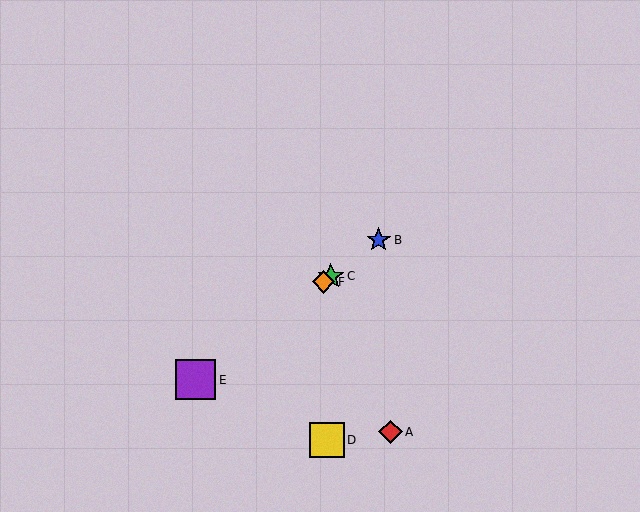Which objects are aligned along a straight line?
Objects B, C, E, F are aligned along a straight line.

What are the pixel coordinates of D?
Object D is at (327, 440).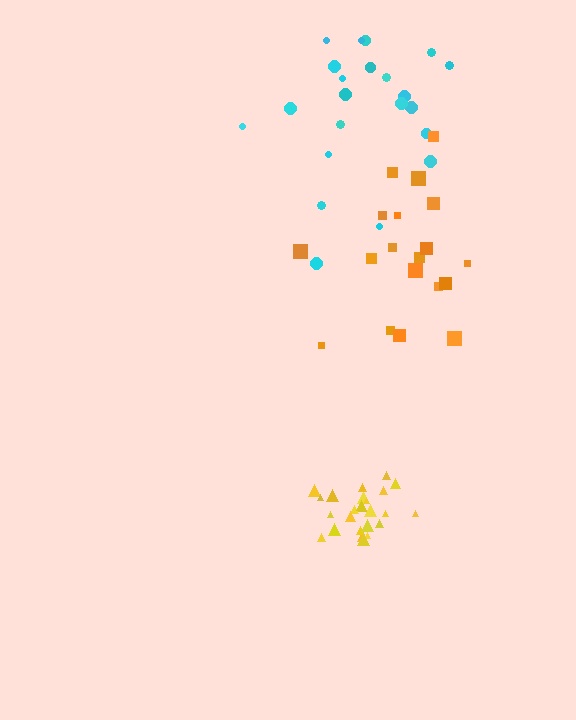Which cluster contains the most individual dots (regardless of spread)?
Yellow (25).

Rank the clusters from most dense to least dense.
yellow, cyan, orange.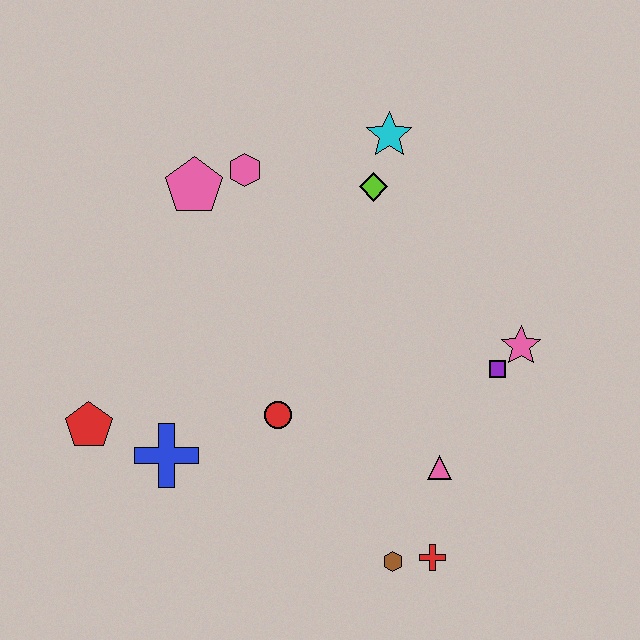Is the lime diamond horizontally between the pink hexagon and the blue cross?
No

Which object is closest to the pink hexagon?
The pink pentagon is closest to the pink hexagon.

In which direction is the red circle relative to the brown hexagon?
The red circle is above the brown hexagon.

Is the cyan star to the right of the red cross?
No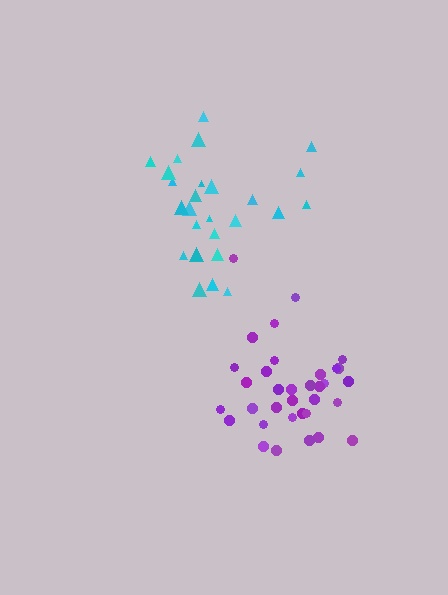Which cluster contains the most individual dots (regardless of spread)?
Purple (34).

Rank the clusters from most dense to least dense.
purple, cyan.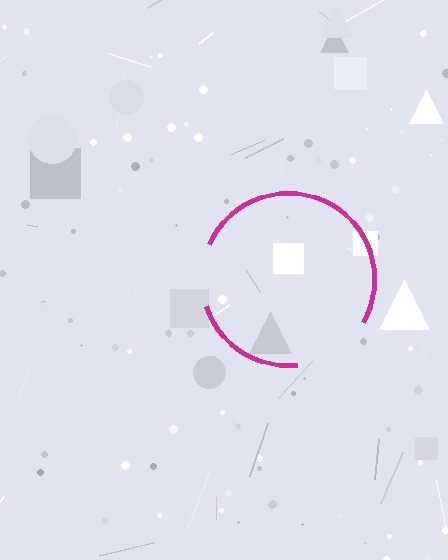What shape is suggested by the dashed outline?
The dashed outline suggests a circle.